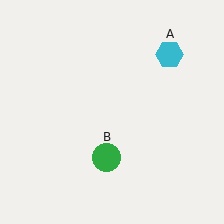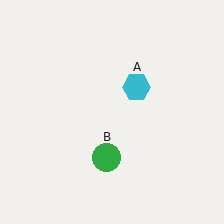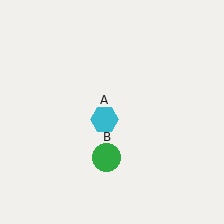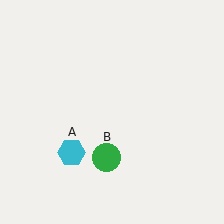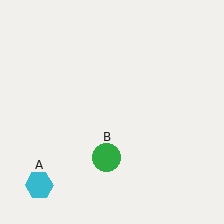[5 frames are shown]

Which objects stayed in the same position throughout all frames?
Green circle (object B) remained stationary.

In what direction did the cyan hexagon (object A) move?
The cyan hexagon (object A) moved down and to the left.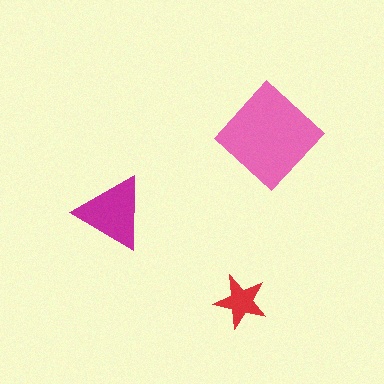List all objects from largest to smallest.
The pink diamond, the magenta triangle, the red star.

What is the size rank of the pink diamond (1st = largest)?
1st.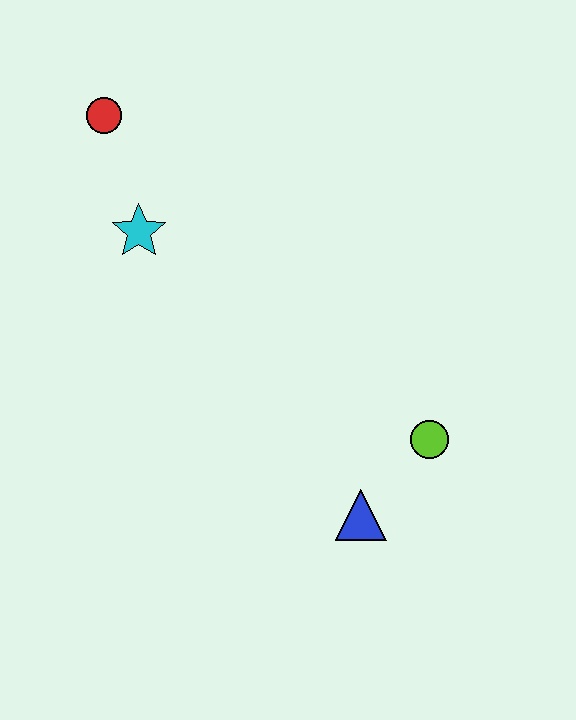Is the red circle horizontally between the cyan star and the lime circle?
No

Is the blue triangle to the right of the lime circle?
No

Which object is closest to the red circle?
The cyan star is closest to the red circle.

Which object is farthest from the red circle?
The blue triangle is farthest from the red circle.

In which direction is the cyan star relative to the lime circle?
The cyan star is to the left of the lime circle.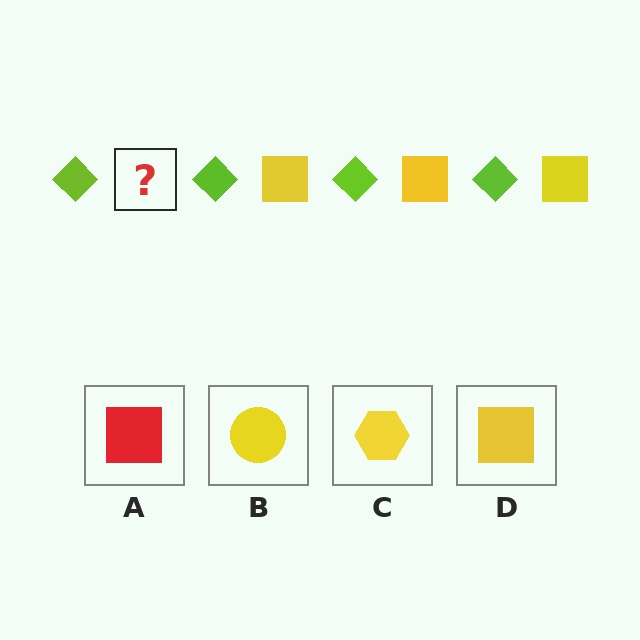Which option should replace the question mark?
Option D.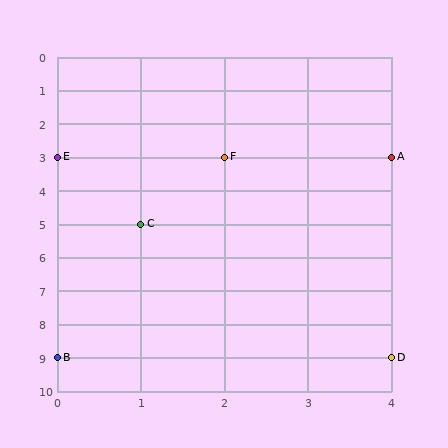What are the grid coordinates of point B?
Point B is at grid coordinates (0, 9).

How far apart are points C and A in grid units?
Points C and A are 3 columns and 2 rows apart (about 3.6 grid units diagonally).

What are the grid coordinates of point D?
Point D is at grid coordinates (4, 9).